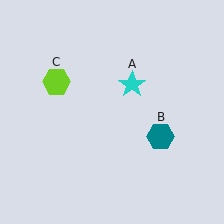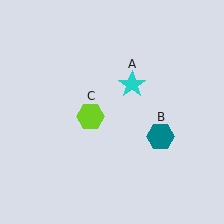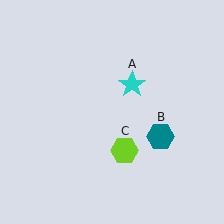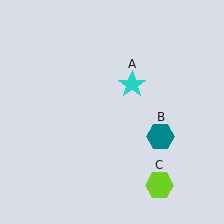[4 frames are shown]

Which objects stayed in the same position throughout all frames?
Cyan star (object A) and teal hexagon (object B) remained stationary.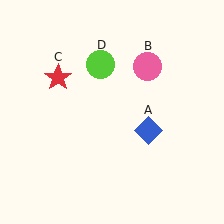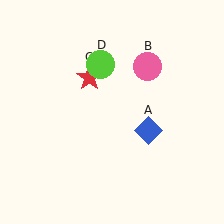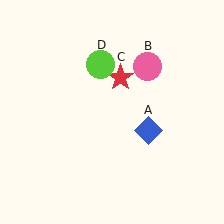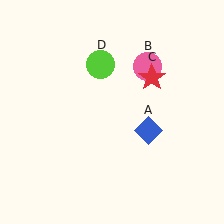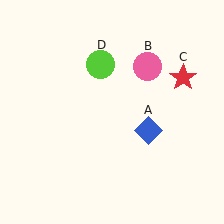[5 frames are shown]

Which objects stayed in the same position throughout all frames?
Blue diamond (object A) and pink circle (object B) and lime circle (object D) remained stationary.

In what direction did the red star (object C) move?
The red star (object C) moved right.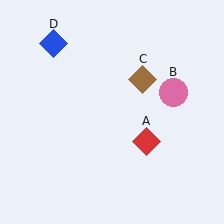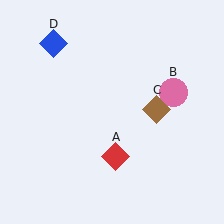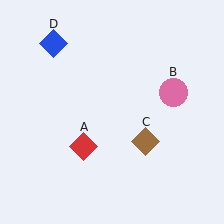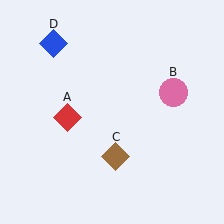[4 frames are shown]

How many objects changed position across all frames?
2 objects changed position: red diamond (object A), brown diamond (object C).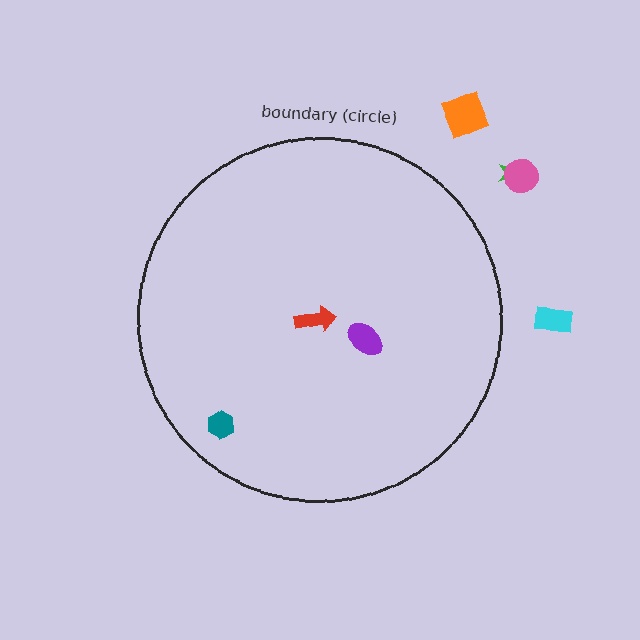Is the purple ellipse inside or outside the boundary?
Inside.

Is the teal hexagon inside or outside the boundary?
Inside.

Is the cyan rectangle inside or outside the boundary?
Outside.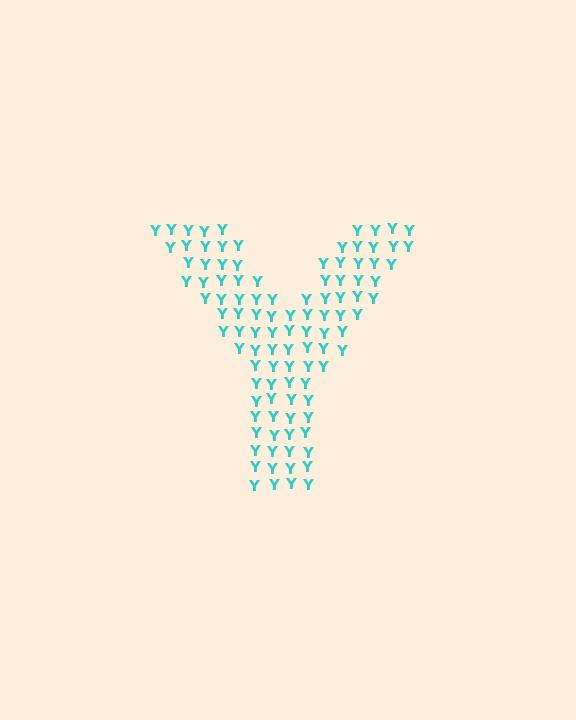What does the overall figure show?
The overall figure shows the letter Y.